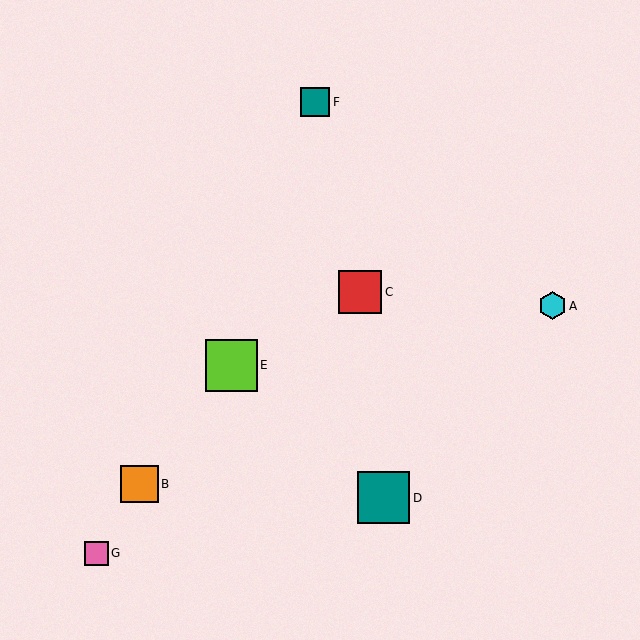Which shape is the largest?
The teal square (labeled D) is the largest.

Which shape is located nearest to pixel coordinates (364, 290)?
The red square (labeled C) at (360, 292) is nearest to that location.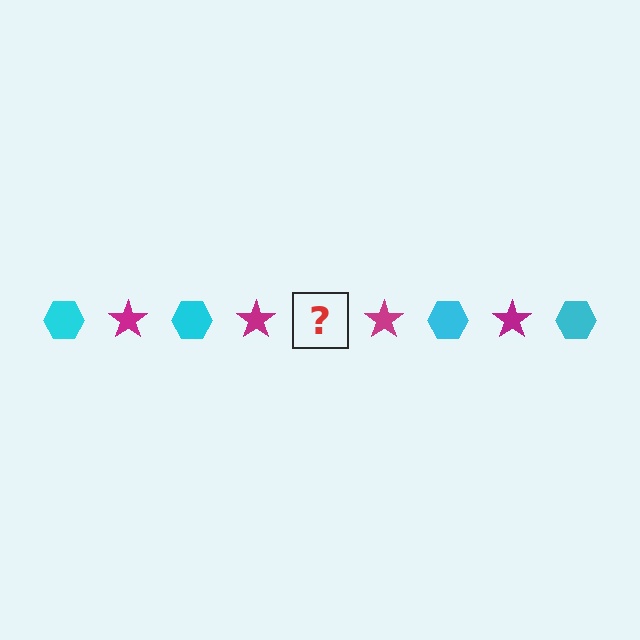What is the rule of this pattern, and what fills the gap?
The rule is that the pattern alternates between cyan hexagon and magenta star. The gap should be filled with a cyan hexagon.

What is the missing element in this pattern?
The missing element is a cyan hexagon.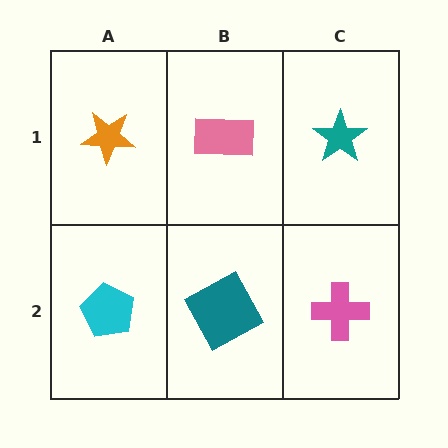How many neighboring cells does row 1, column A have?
2.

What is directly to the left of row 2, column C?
A teal square.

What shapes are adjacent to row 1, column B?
A teal square (row 2, column B), an orange star (row 1, column A), a teal star (row 1, column C).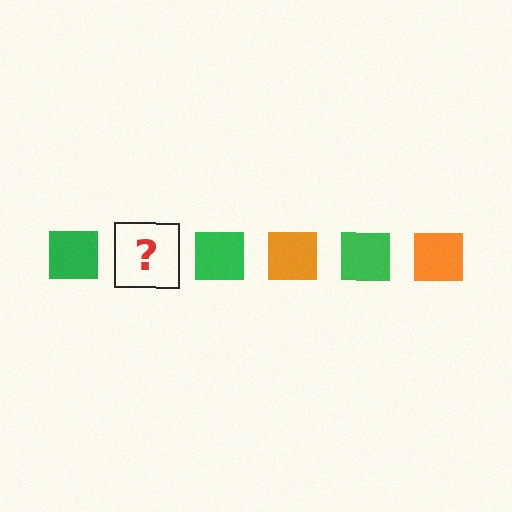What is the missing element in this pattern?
The missing element is an orange square.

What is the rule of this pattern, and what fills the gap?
The rule is that the pattern cycles through green, orange squares. The gap should be filled with an orange square.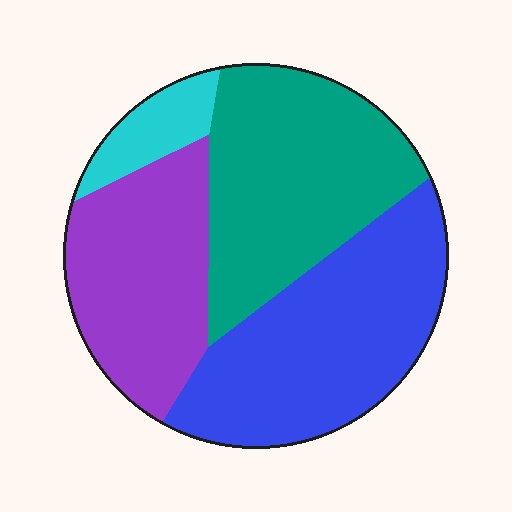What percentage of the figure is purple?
Purple covers about 25% of the figure.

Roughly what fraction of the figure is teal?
Teal covers around 35% of the figure.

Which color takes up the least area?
Cyan, at roughly 5%.